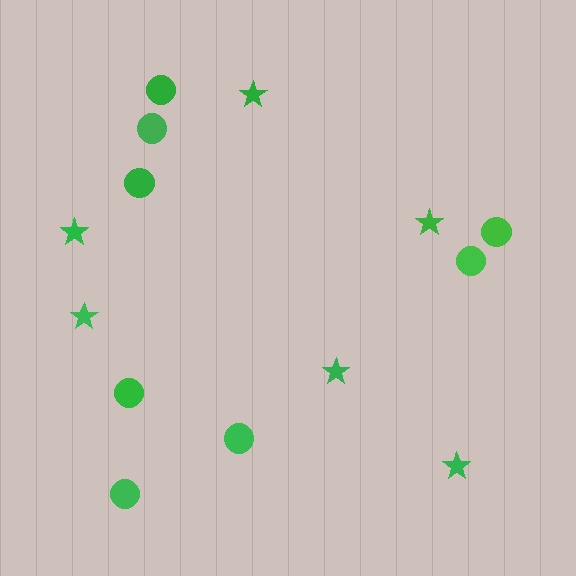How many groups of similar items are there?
There are 2 groups: one group of stars (6) and one group of circles (8).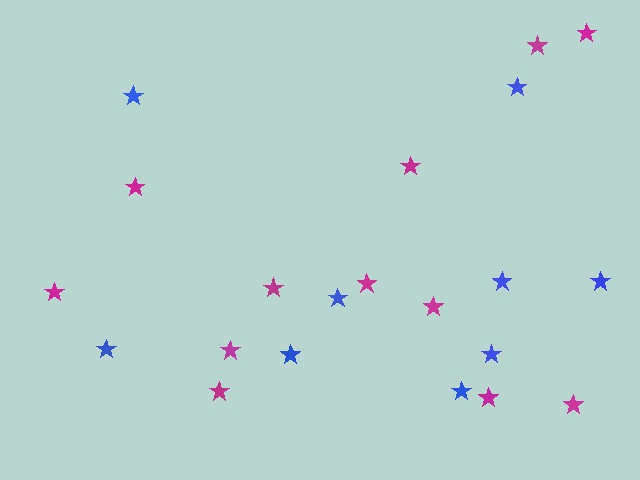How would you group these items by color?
There are 2 groups: one group of magenta stars (12) and one group of blue stars (9).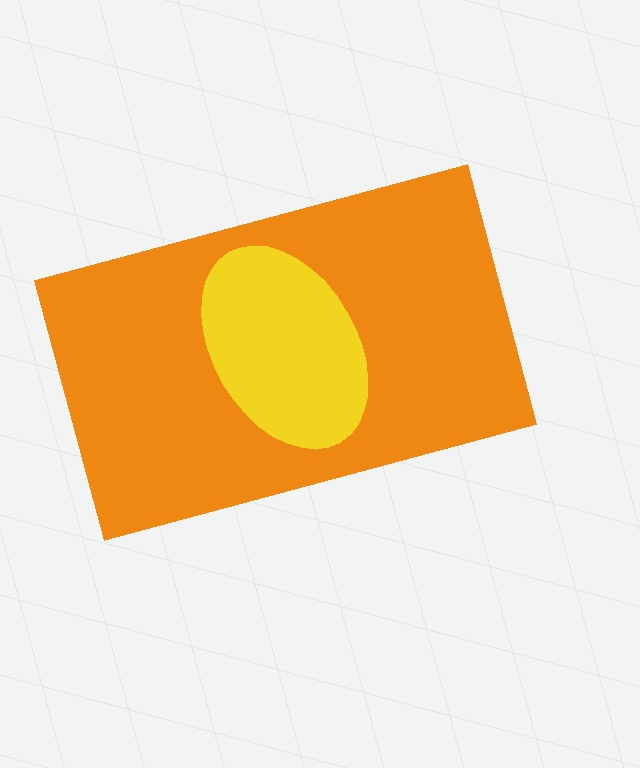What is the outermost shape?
The orange rectangle.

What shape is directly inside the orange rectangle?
The yellow ellipse.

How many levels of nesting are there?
2.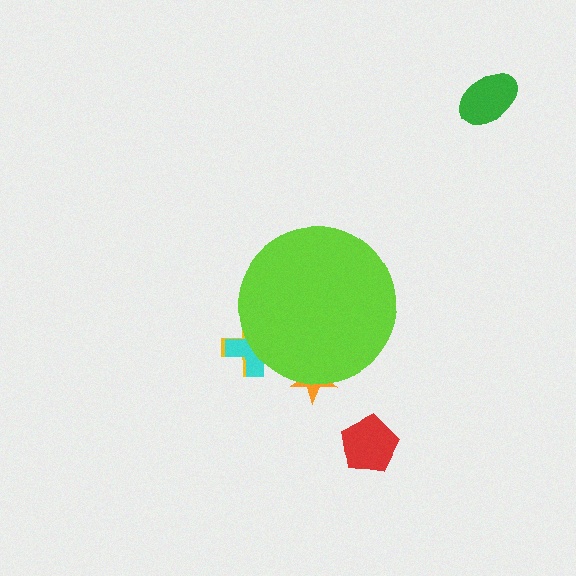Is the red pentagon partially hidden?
No, the red pentagon is fully visible.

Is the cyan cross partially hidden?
Yes, the cyan cross is partially hidden behind the lime circle.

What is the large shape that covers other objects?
A lime circle.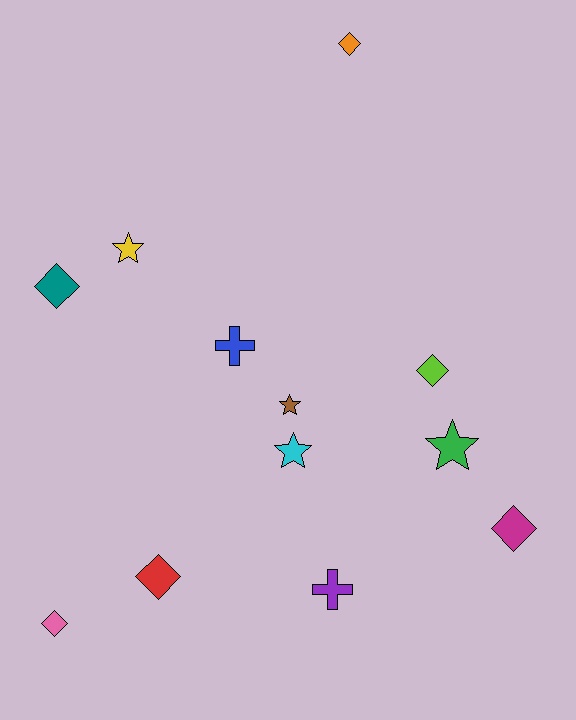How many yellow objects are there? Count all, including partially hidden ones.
There is 1 yellow object.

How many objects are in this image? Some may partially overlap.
There are 12 objects.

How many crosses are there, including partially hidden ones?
There are 2 crosses.